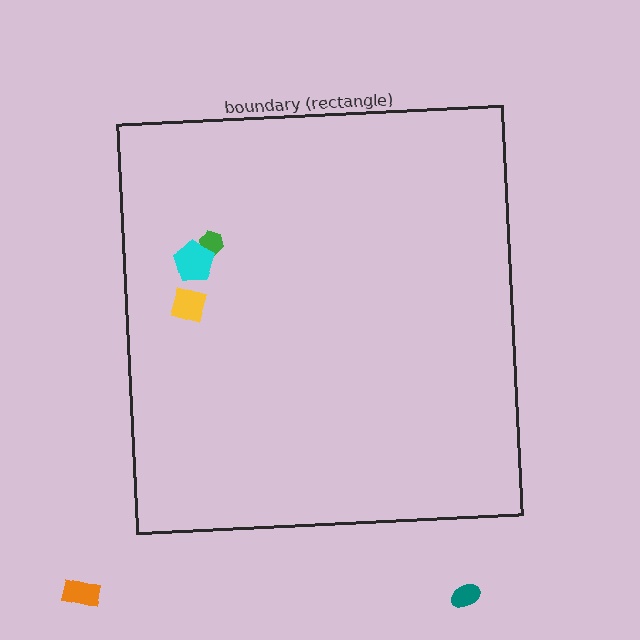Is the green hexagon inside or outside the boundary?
Inside.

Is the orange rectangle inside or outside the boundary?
Outside.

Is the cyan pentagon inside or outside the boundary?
Inside.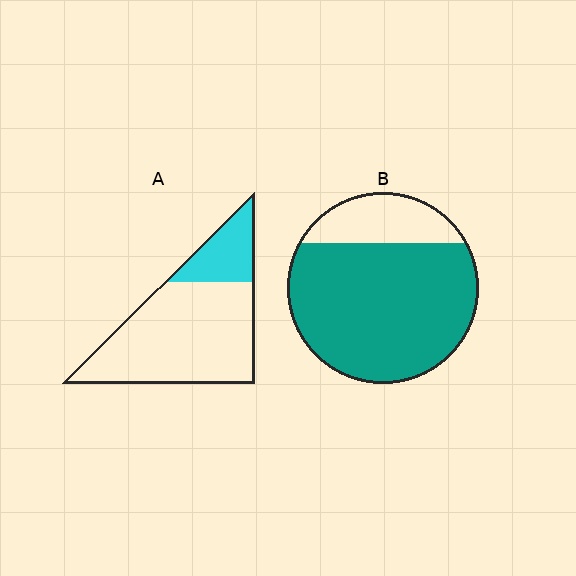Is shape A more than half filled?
No.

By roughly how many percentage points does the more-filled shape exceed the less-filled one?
By roughly 55 percentage points (B over A).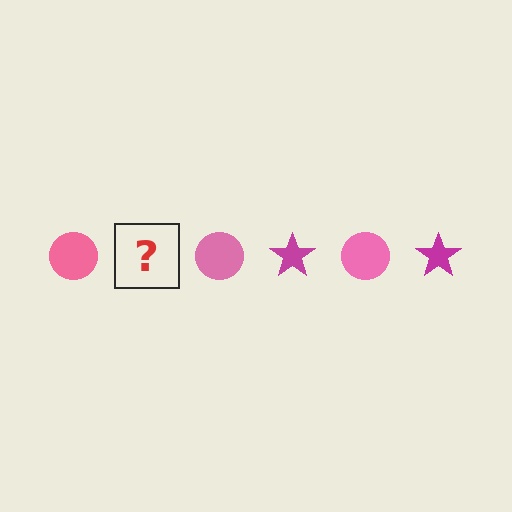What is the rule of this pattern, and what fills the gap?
The rule is that the pattern alternates between pink circle and magenta star. The gap should be filled with a magenta star.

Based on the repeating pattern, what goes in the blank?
The blank should be a magenta star.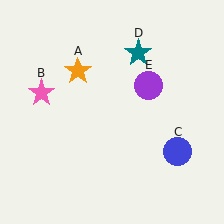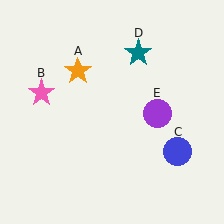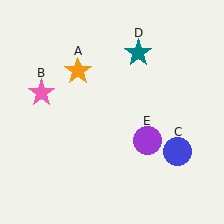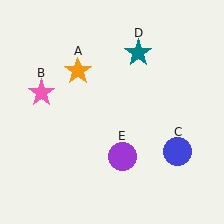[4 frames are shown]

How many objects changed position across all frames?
1 object changed position: purple circle (object E).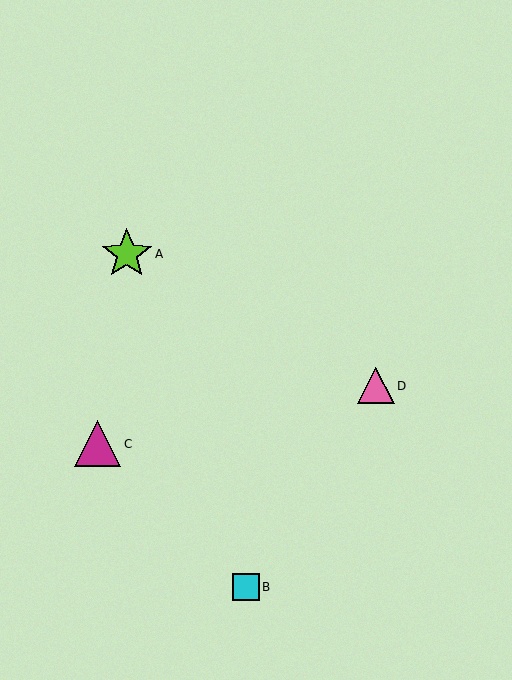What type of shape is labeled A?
Shape A is a lime star.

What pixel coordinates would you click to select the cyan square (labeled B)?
Click at (246, 587) to select the cyan square B.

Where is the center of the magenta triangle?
The center of the magenta triangle is at (98, 444).